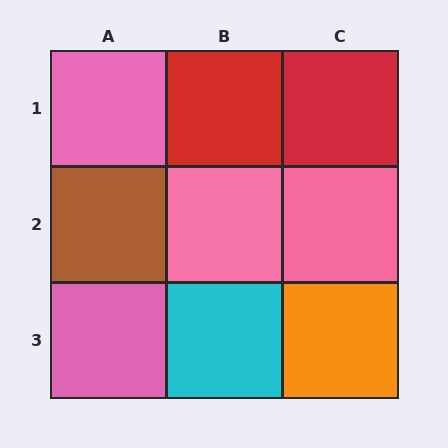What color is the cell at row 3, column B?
Cyan.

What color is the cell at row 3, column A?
Pink.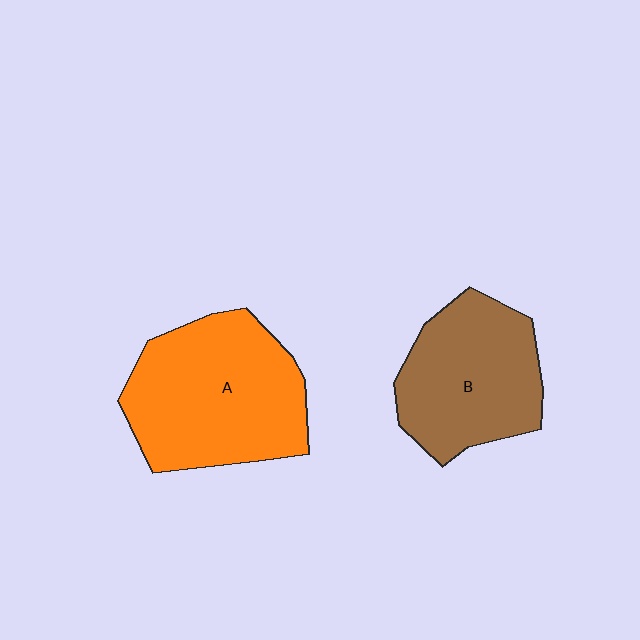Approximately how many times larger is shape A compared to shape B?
Approximately 1.3 times.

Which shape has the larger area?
Shape A (orange).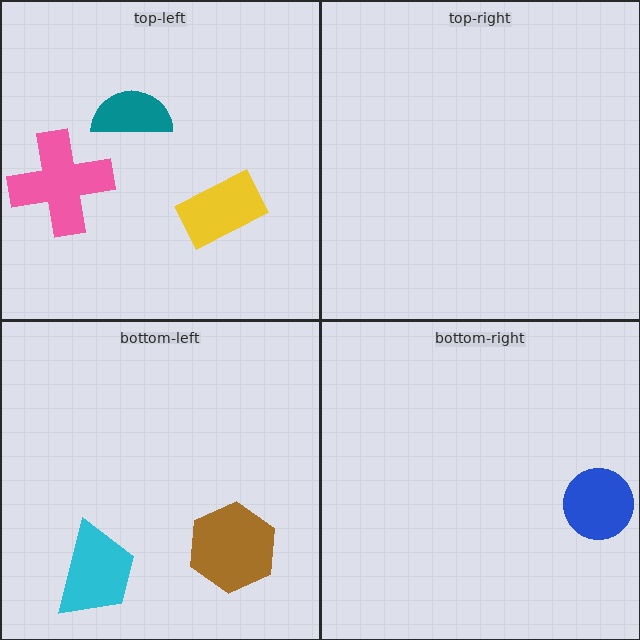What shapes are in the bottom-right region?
The blue circle.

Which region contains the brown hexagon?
The bottom-left region.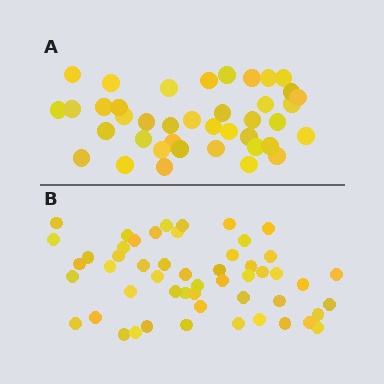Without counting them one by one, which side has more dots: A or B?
Region B (the bottom region) has more dots.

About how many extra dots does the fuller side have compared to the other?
Region B has roughly 12 or so more dots than region A.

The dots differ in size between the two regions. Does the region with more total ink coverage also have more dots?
No. Region A has more total ink coverage because its dots are larger, but region B actually contains more individual dots. Total area can be misleading — the number of items is what matters here.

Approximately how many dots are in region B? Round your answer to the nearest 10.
About 50 dots. (The exact count is 52, which rounds to 50.)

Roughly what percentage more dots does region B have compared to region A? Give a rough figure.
About 30% more.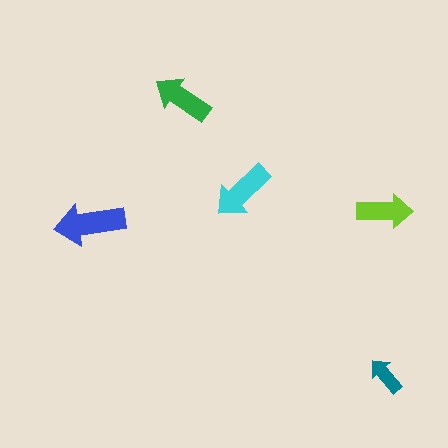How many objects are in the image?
There are 5 objects in the image.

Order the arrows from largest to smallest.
the blue one, the cyan one, the green one, the lime one, the teal one.